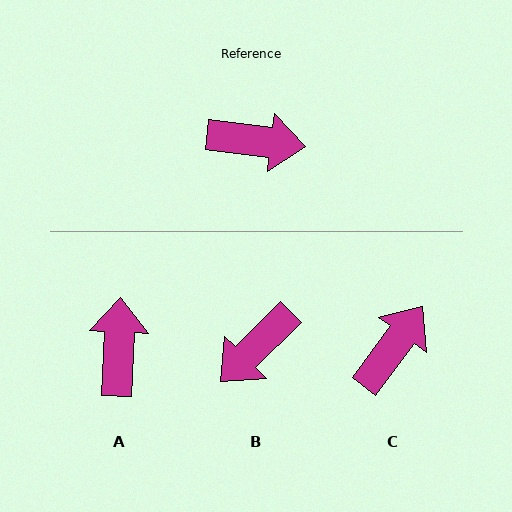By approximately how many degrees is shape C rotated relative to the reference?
Approximately 61 degrees counter-clockwise.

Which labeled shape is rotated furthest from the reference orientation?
B, about 128 degrees away.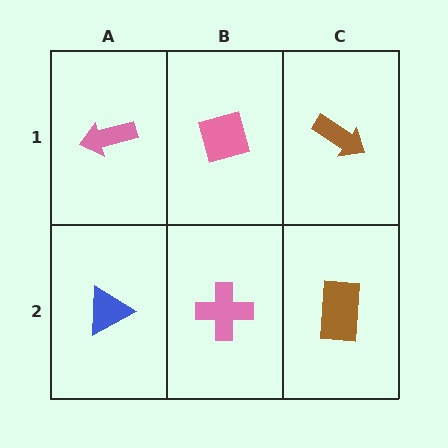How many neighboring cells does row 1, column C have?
2.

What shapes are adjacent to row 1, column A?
A blue triangle (row 2, column A), a pink diamond (row 1, column B).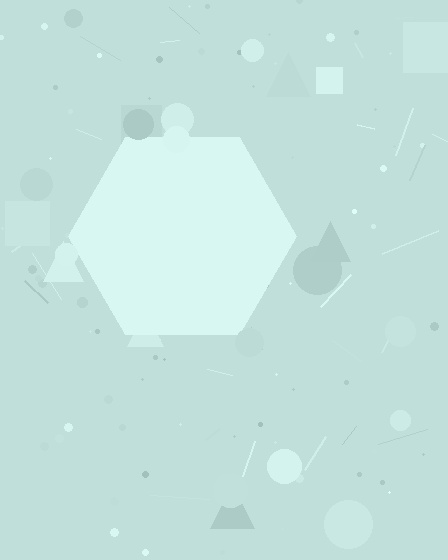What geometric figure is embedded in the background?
A hexagon is embedded in the background.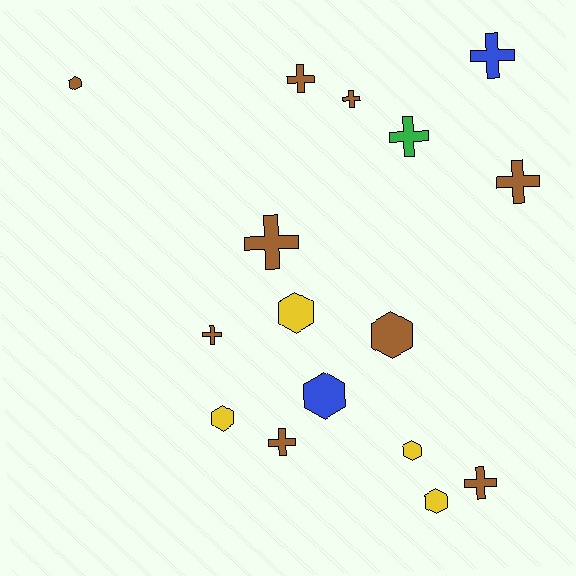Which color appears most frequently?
Brown, with 9 objects.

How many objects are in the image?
There are 16 objects.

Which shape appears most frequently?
Cross, with 9 objects.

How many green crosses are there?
There is 1 green cross.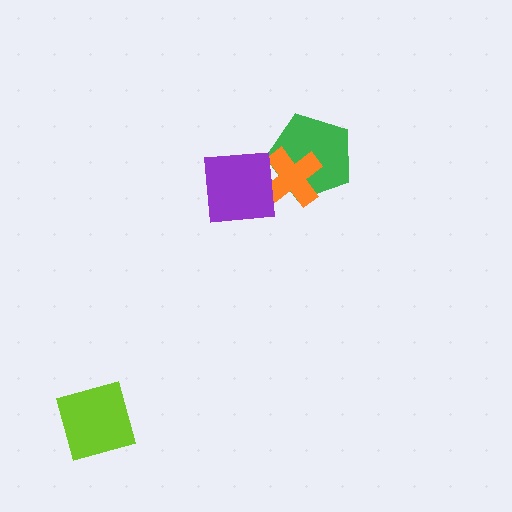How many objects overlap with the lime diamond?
0 objects overlap with the lime diamond.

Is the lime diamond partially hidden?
No, no other shape covers it.